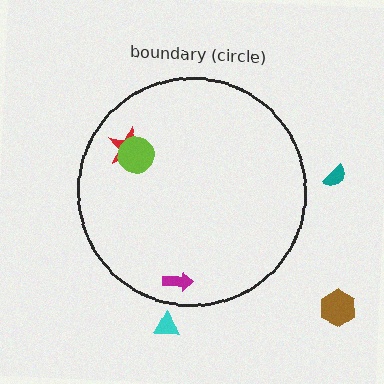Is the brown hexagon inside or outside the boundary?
Outside.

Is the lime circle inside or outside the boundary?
Inside.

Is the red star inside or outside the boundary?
Inside.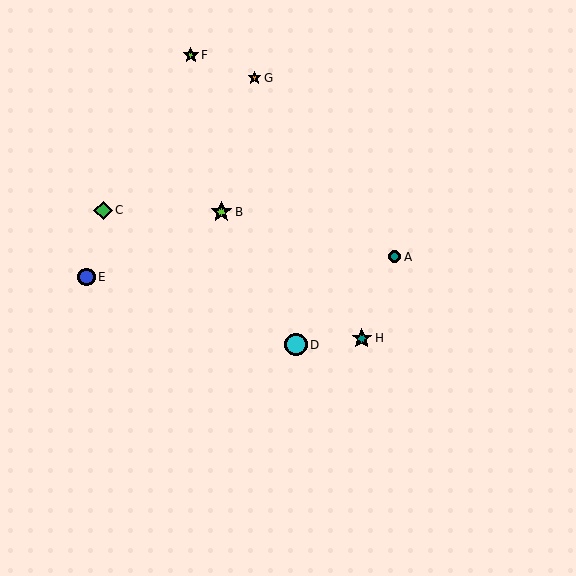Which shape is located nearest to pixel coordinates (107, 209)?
The green diamond (labeled C) at (103, 210) is nearest to that location.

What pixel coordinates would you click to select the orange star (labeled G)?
Click at (255, 78) to select the orange star G.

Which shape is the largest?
The cyan circle (labeled D) is the largest.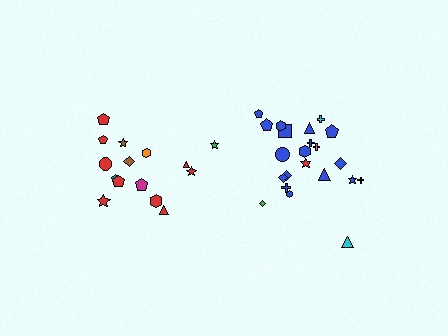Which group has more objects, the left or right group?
The right group.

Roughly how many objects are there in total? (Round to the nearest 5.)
Roughly 35 objects in total.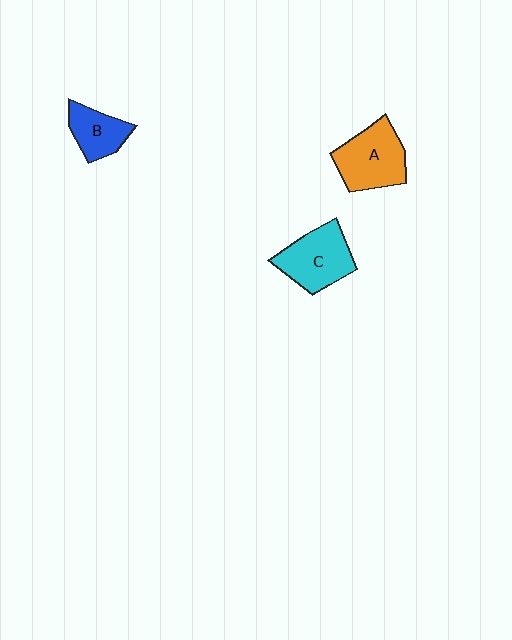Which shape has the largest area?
Shape A (orange).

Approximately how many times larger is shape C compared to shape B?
Approximately 1.5 times.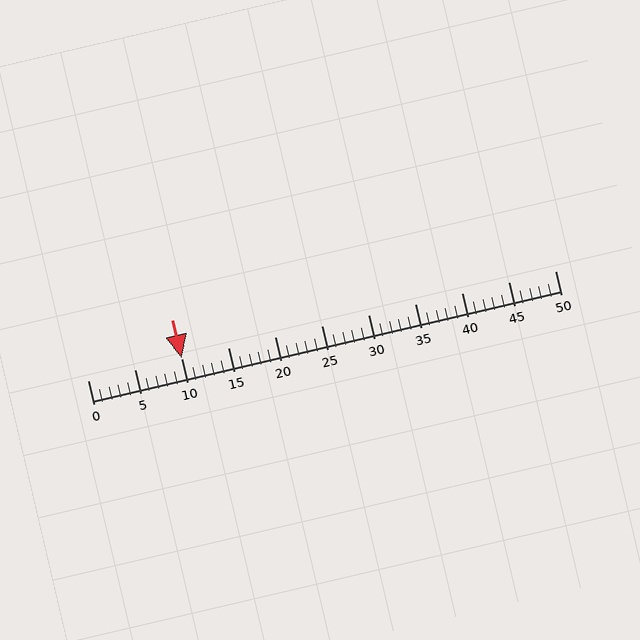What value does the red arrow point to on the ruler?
The red arrow points to approximately 10.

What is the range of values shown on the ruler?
The ruler shows values from 0 to 50.